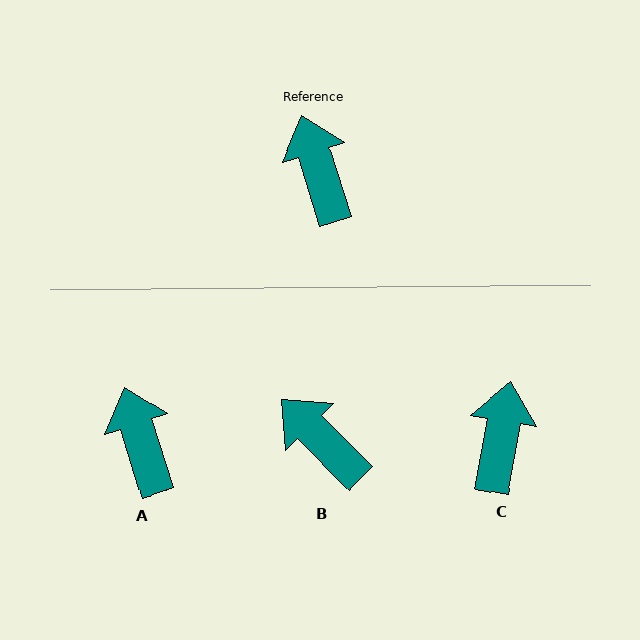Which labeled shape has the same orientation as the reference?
A.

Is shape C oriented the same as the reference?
No, it is off by about 28 degrees.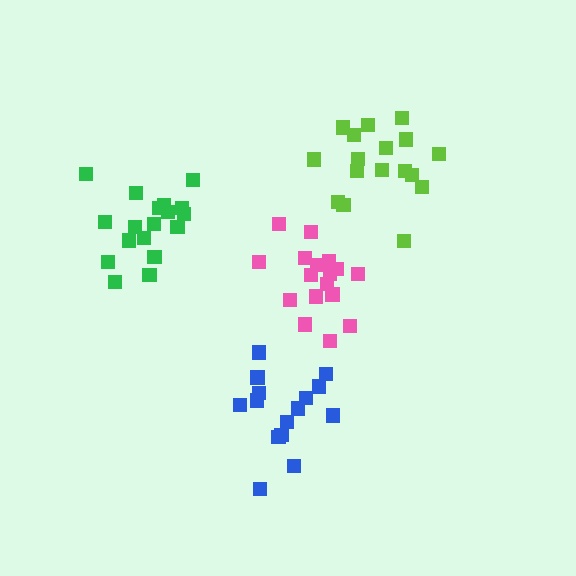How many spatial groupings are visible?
There are 4 spatial groupings.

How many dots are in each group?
Group 1: 17 dots, Group 2: 17 dots, Group 3: 16 dots, Group 4: 18 dots (68 total).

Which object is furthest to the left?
The green cluster is leftmost.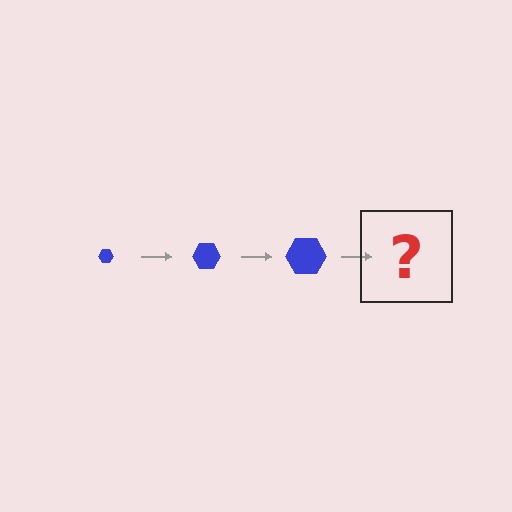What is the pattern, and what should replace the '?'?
The pattern is that the hexagon gets progressively larger each step. The '?' should be a blue hexagon, larger than the previous one.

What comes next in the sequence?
The next element should be a blue hexagon, larger than the previous one.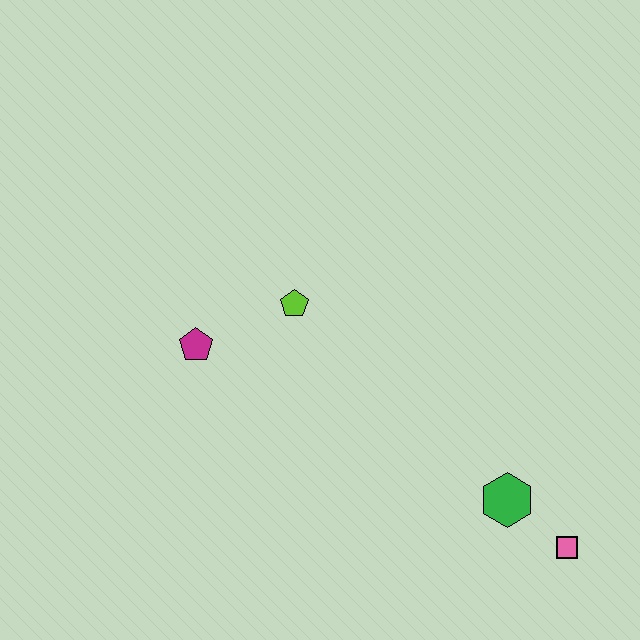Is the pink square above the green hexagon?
No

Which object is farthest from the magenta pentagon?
The pink square is farthest from the magenta pentagon.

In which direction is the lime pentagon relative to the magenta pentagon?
The lime pentagon is to the right of the magenta pentagon.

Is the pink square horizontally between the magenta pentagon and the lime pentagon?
No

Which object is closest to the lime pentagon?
The magenta pentagon is closest to the lime pentagon.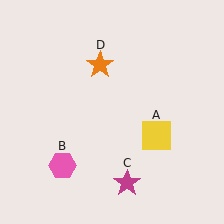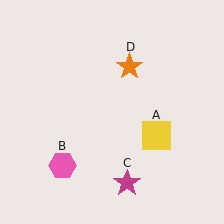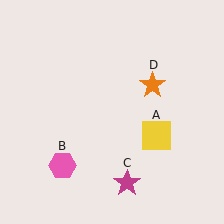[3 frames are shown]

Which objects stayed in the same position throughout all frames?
Yellow square (object A) and pink hexagon (object B) and magenta star (object C) remained stationary.